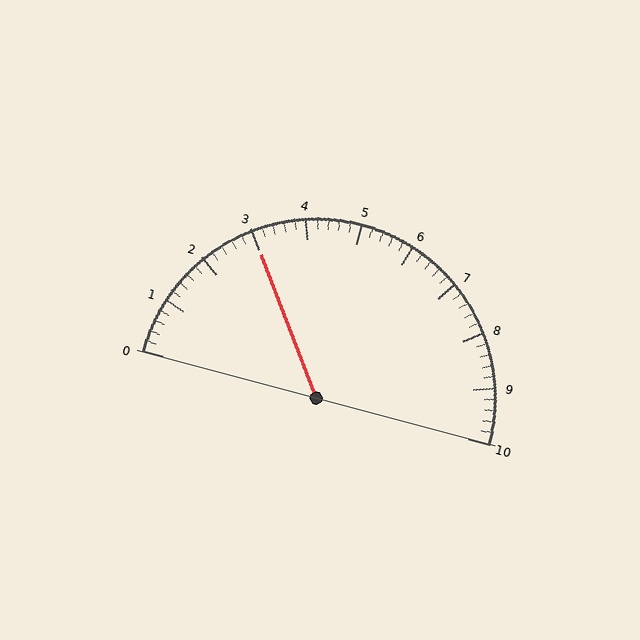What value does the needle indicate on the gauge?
The needle indicates approximately 3.0.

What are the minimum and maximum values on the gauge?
The gauge ranges from 0 to 10.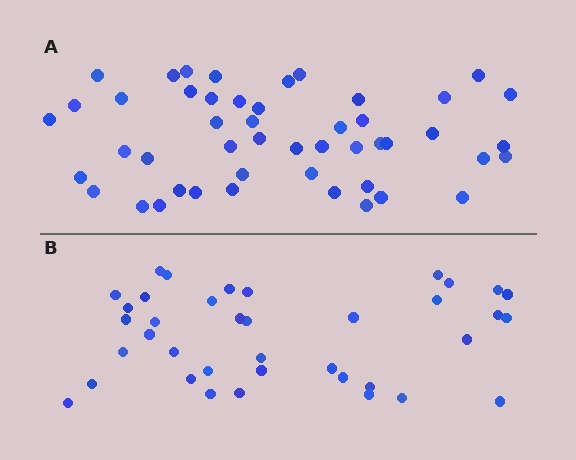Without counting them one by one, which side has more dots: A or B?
Region A (the top region) has more dots.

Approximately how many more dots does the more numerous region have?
Region A has roughly 10 or so more dots than region B.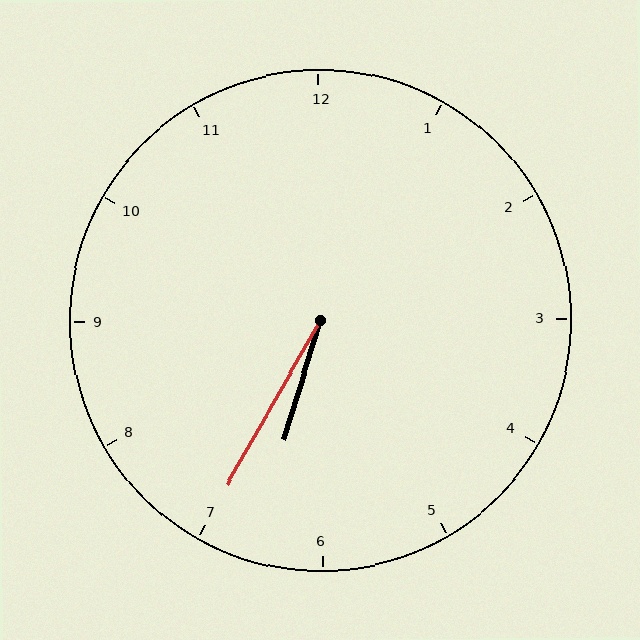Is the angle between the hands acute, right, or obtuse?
It is acute.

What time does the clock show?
6:35.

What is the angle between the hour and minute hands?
Approximately 12 degrees.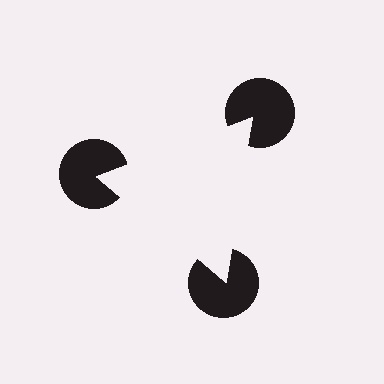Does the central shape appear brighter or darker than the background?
It typically appears slightly brighter than the background, even though no actual brightness change is drawn.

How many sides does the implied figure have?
3 sides.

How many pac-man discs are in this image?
There are 3 — one at each vertex of the illusory triangle.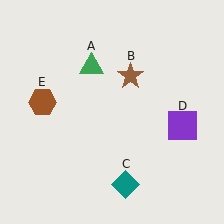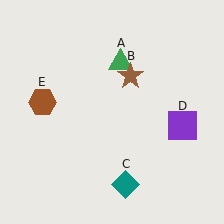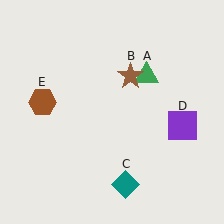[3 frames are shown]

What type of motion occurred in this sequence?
The green triangle (object A) rotated clockwise around the center of the scene.